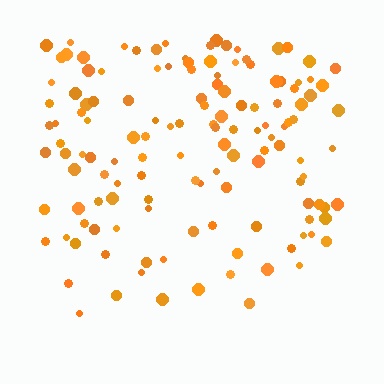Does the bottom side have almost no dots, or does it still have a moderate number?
Still a moderate number, just noticeably fewer than the top.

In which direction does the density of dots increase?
From bottom to top, with the top side densest.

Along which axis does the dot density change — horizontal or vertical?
Vertical.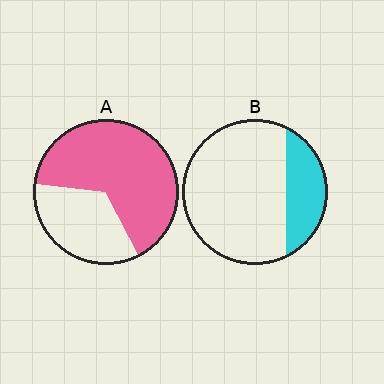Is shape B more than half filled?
No.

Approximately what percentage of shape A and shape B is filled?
A is approximately 65% and B is approximately 25%.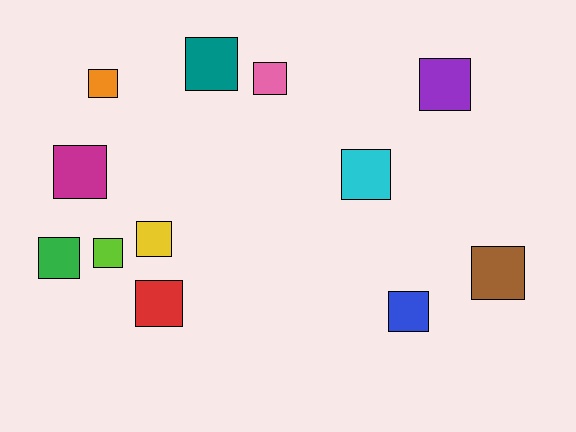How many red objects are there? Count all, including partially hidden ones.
There is 1 red object.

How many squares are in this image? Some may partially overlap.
There are 12 squares.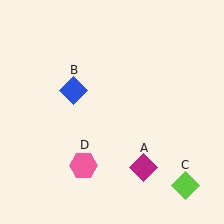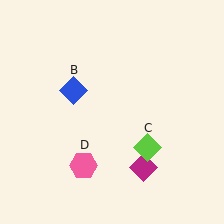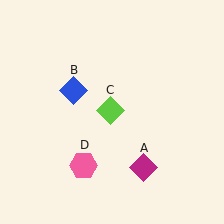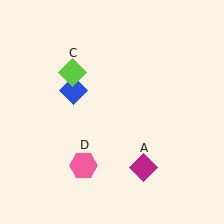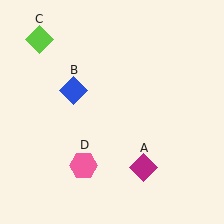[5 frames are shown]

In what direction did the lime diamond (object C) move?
The lime diamond (object C) moved up and to the left.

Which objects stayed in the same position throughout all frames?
Magenta diamond (object A) and blue diamond (object B) and pink hexagon (object D) remained stationary.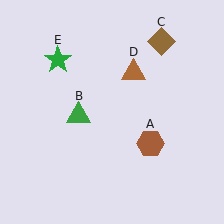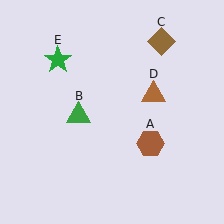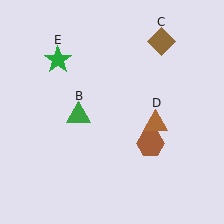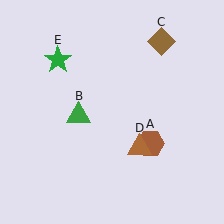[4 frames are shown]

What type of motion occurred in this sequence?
The brown triangle (object D) rotated clockwise around the center of the scene.